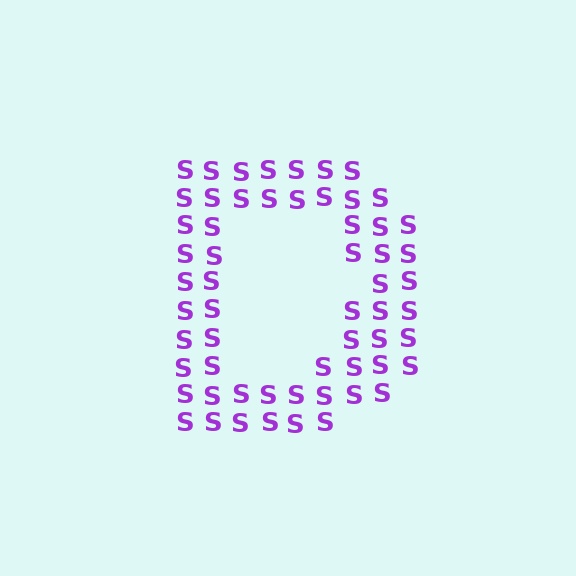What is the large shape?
The large shape is the letter D.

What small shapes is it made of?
It is made of small letter S's.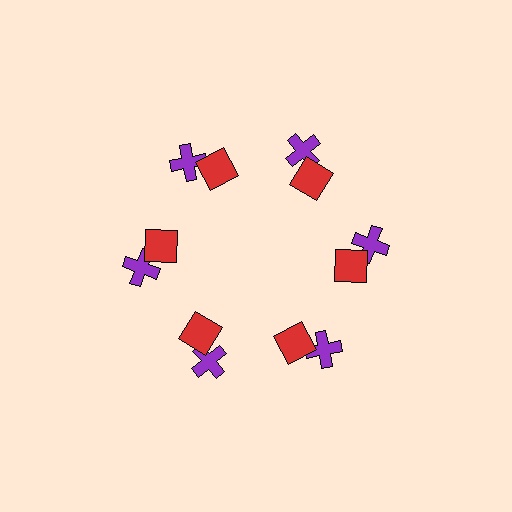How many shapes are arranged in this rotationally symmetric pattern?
There are 12 shapes, arranged in 6 groups of 2.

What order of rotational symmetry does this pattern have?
This pattern has 6-fold rotational symmetry.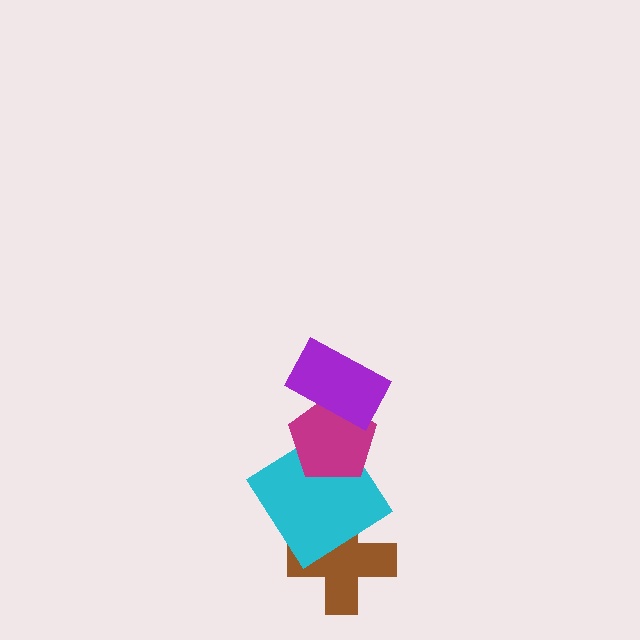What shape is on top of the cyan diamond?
The magenta pentagon is on top of the cyan diamond.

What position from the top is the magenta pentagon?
The magenta pentagon is 2nd from the top.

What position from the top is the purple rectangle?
The purple rectangle is 1st from the top.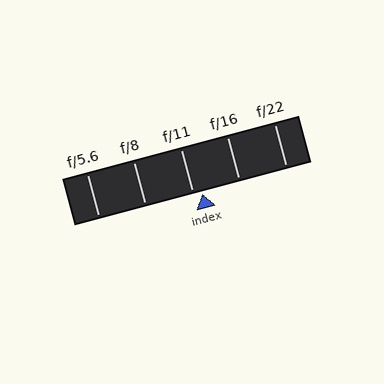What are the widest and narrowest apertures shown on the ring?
The widest aperture shown is f/5.6 and the narrowest is f/22.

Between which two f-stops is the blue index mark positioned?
The index mark is between f/11 and f/16.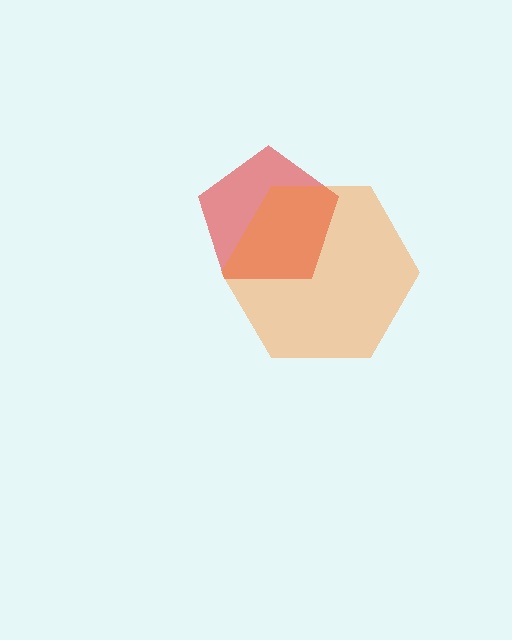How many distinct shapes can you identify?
There are 2 distinct shapes: a red pentagon, an orange hexagon.